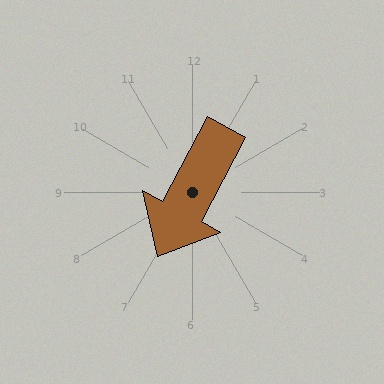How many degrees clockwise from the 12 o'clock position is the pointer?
Approximately 208 degrees.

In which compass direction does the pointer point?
Southwest.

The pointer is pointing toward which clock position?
Roughly 7 o'clock.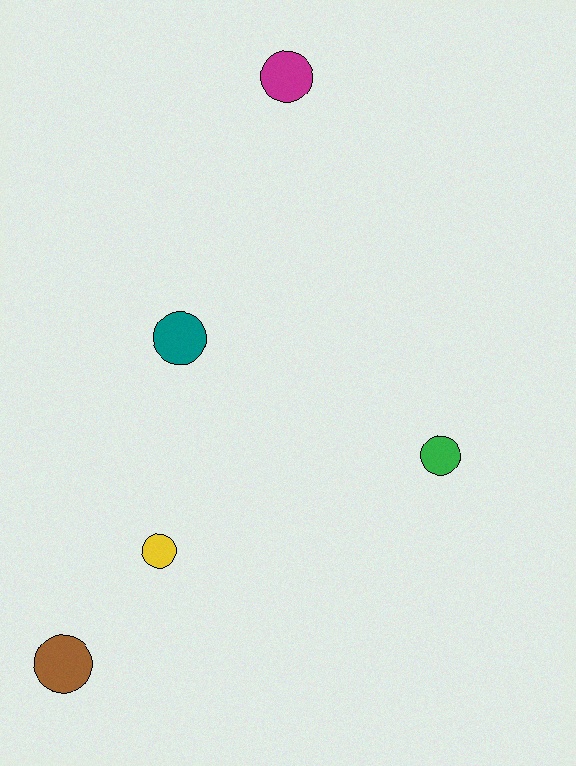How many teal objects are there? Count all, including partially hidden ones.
There is 1 teal object.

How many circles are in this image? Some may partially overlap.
There are 5 circles.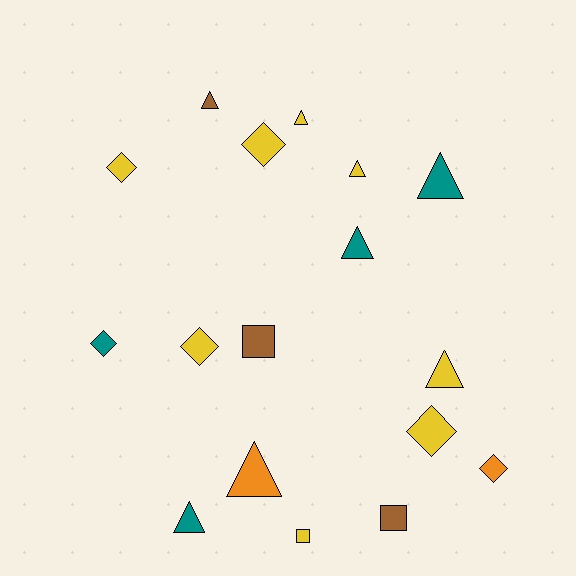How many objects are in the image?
There are 17 objects.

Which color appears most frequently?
Yellow, with 8 objects.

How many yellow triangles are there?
There are 3 yellow triangles.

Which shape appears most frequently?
Triangle, with 8 objects.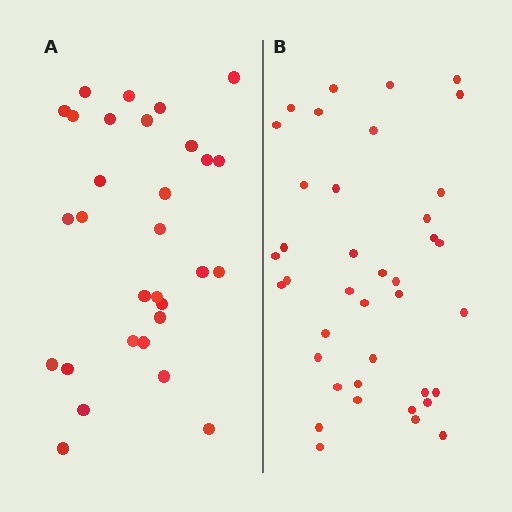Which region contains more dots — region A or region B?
Region B (the right region) has more dots.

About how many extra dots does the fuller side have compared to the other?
Region B has roughly 8 or so more dots than region A.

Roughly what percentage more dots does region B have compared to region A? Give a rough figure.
About 30% more.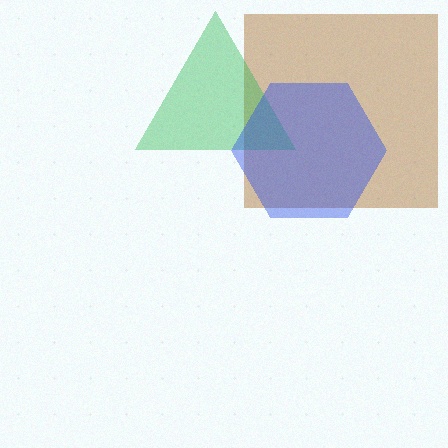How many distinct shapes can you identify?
There are 3 distinct shapes: a brown square, a green triangle, a blue hexagon.